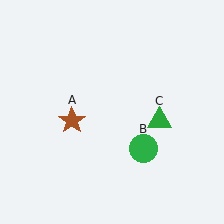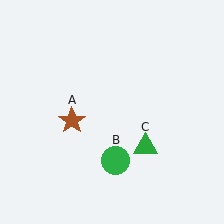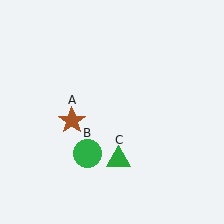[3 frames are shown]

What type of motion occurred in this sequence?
The green circle (object B), green triangle (object C) rotated clockwise around the center of the scene.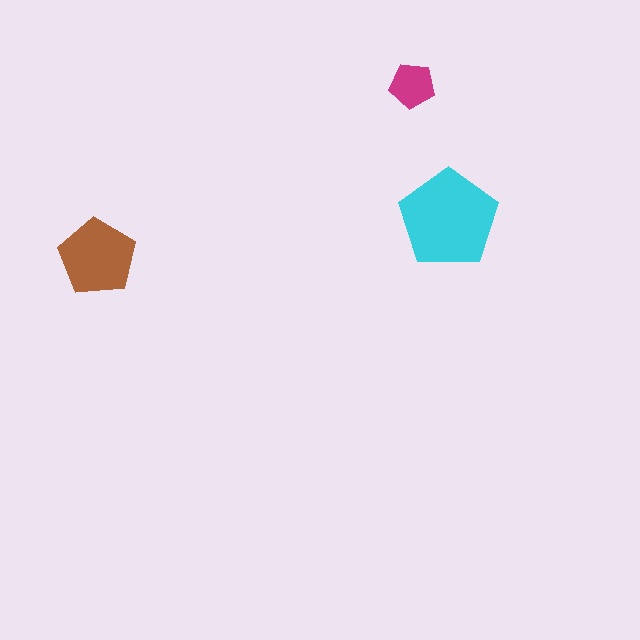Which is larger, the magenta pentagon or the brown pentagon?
The brown one.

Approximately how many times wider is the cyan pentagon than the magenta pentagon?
About 2 times wider.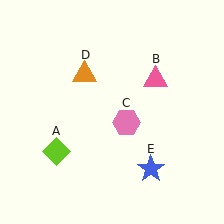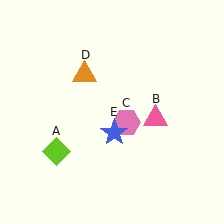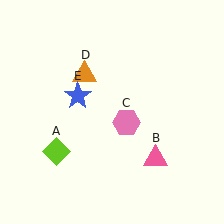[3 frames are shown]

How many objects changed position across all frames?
2 objects changed position: pink triangle (object B), blue star (object E).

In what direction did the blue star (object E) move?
The blue star (object E) moved up and to the left.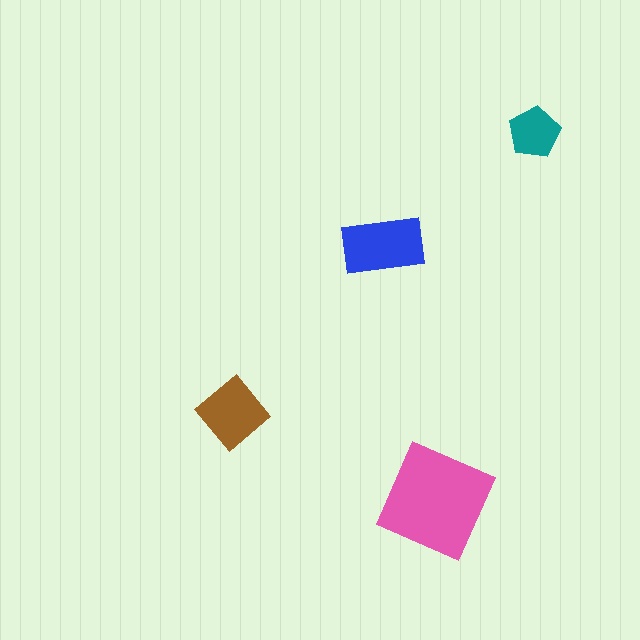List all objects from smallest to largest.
The teal pentagon, the brown diamond, the blue rectangle, the pink diamond.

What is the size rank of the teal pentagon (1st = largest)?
4th.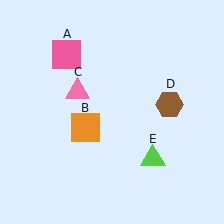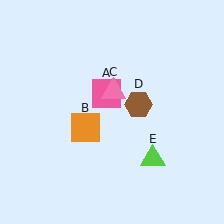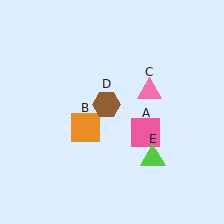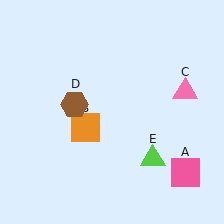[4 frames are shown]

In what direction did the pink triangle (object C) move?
The pink triangle (object C) moved right.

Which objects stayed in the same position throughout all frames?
Orange square (object B) and lime triangle (object E) remained stationary.